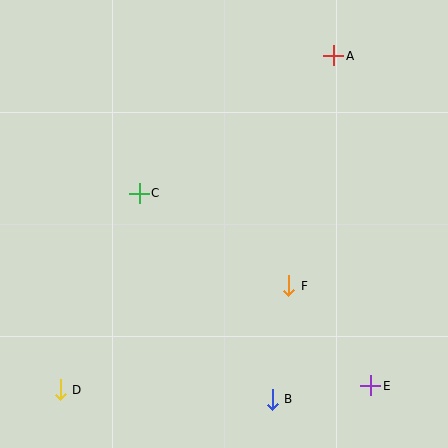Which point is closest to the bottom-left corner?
Point D is closest to the bottom-left corner.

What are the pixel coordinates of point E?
Point E is at (371, 386).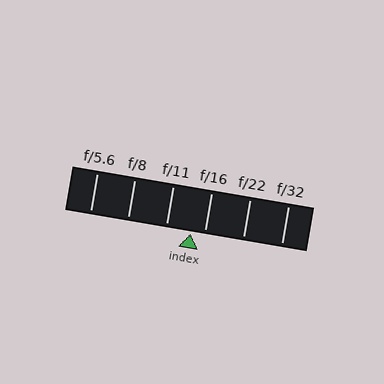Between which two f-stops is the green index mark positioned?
The index mark is between f/11 and f/16.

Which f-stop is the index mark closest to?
The index mark is closest to f/16.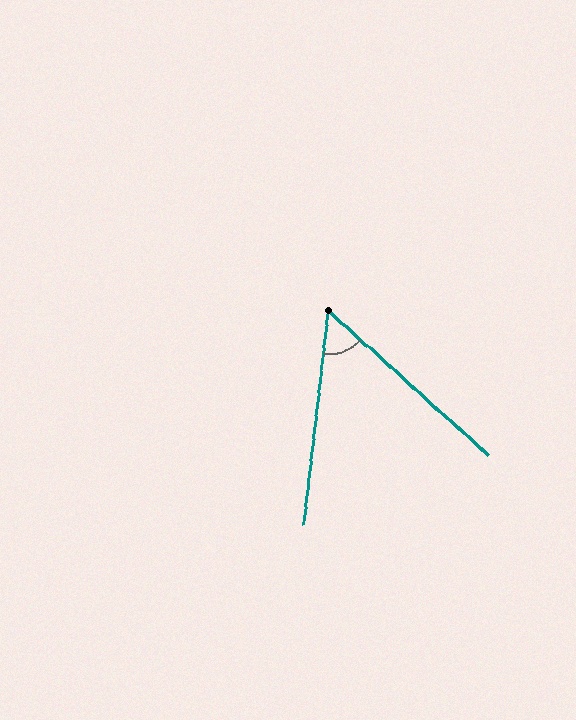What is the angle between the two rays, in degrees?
Approximately 55 degrees.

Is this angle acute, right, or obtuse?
It is acute.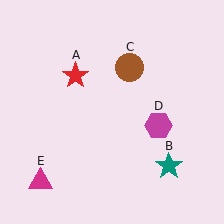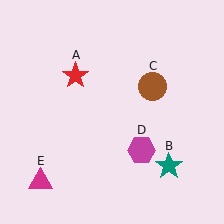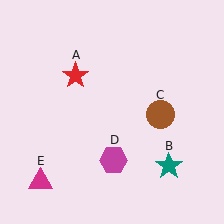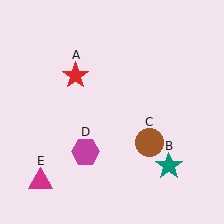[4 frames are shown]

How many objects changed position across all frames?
2 objects changed position: brown circle (object C), magenta hexagon (object D).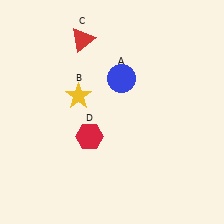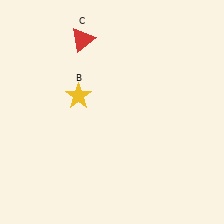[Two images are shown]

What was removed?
The blue circle (A), the red hexagon (D) were removed in Image 2.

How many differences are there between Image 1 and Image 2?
There are 2 differences between the two images.